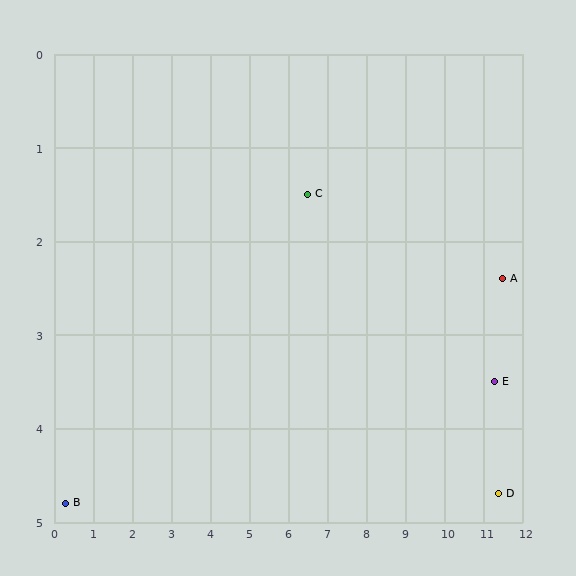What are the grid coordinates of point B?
Point B is at approximately (0.3, 4.8).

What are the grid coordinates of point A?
Point A is at approximately (11.5, 2.4).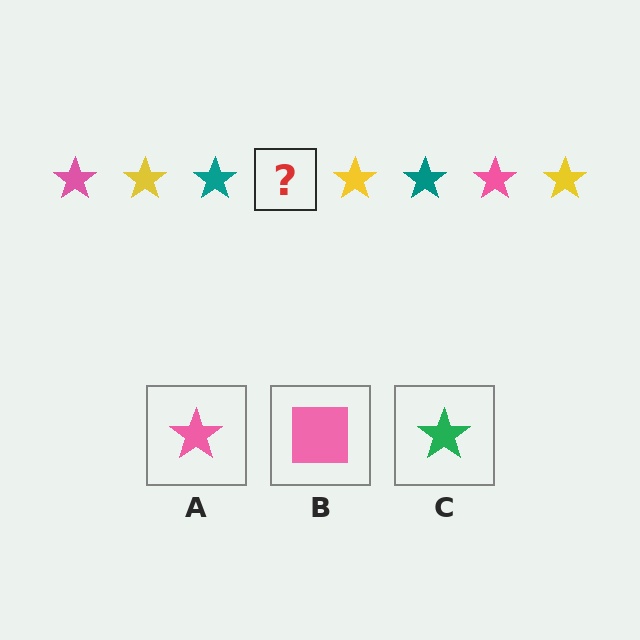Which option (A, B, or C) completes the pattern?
A.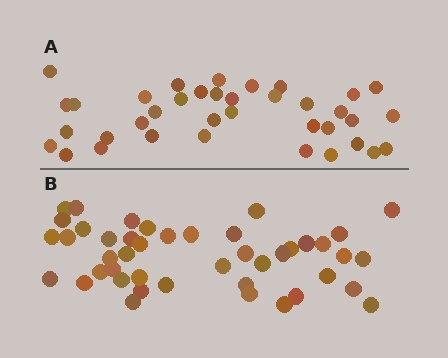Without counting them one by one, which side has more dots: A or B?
Region B (the bottom region) has more dots.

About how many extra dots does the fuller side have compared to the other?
Region B has roughly 8 or so more dots than region A.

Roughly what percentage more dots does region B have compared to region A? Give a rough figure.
About 20% more.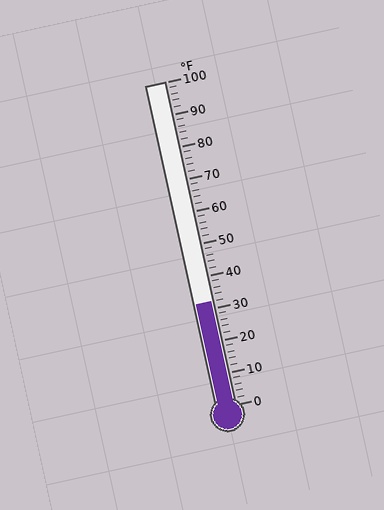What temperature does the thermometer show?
The thermometer shows approximately 32°F.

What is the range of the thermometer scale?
The thermometer scale ranges from 0°F to 100°F.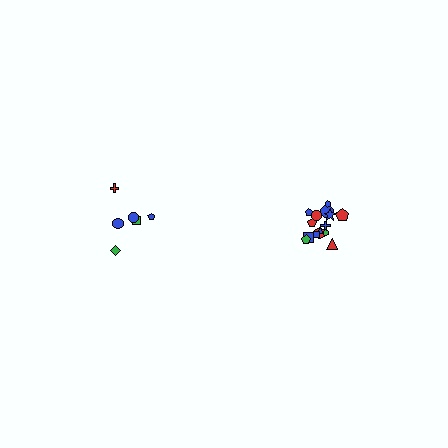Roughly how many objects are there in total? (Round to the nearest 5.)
Roughly 20 objects in total.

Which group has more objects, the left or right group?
The right group.